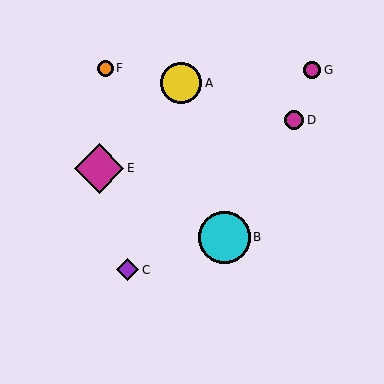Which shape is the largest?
The cyan circle (labeled B) is the largest.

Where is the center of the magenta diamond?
The center of the magenta diamond is at (99, 168).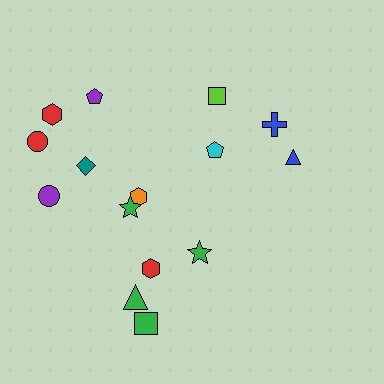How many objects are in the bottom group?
There are 5 objects.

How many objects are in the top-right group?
There are 4 objects.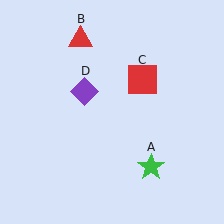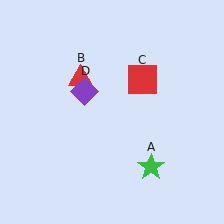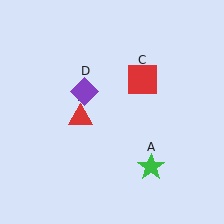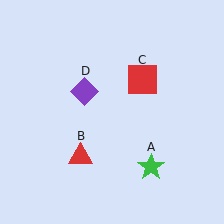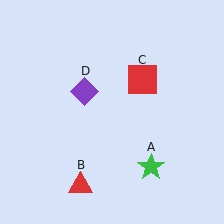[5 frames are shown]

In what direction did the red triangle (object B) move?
The red triangle (object B) moved down.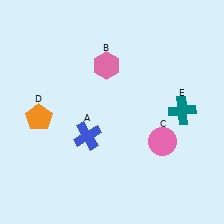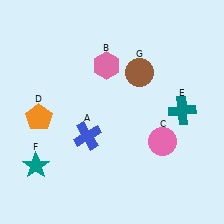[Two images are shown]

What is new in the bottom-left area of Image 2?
A teal star (F) was added in the bottom-left area of Image 2.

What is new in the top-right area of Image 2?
A brown circle (G) was added in the top-right area of Image 2.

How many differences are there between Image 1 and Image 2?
There are 2 differences between the two images.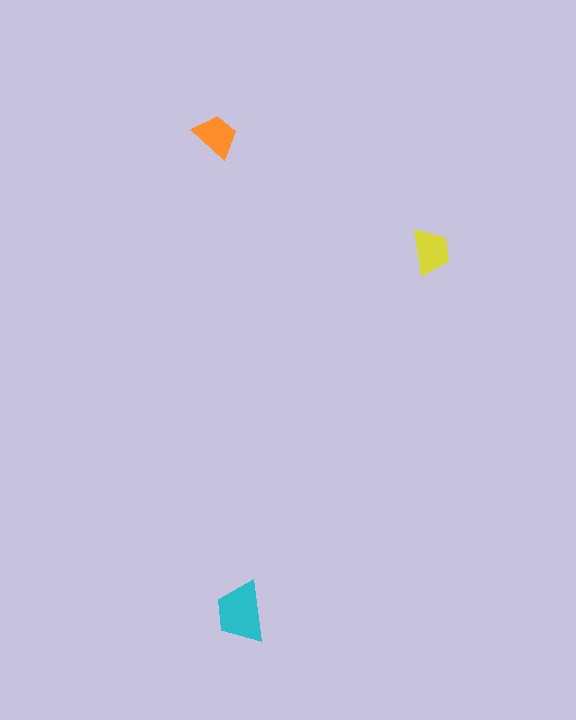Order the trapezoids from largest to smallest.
the cyan one, the yellow one, the orange one.